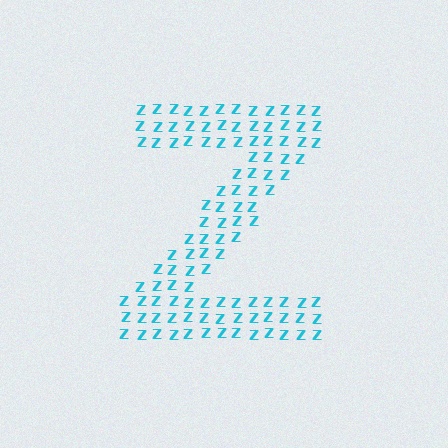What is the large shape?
The large shape is the letter Z.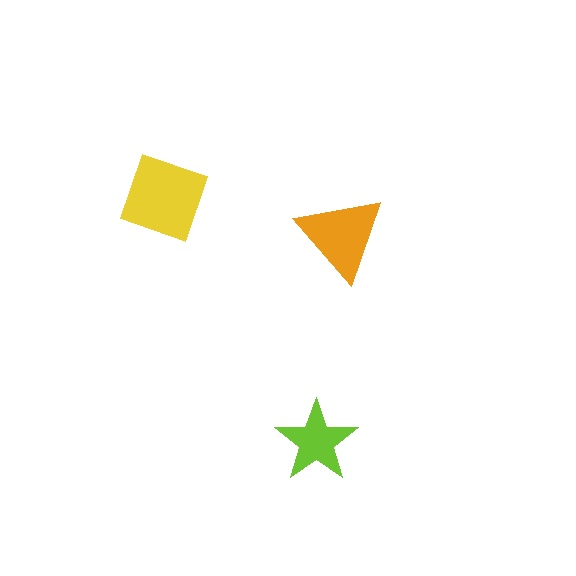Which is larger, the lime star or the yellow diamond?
The yellow diamond.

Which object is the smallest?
The lime star.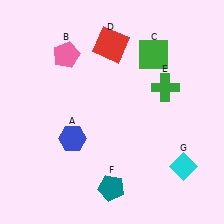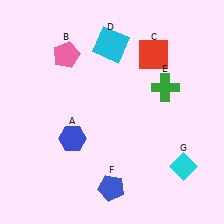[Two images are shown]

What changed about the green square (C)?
In Image 1, C is green. In Image 2, it changed to red.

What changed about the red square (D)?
In Image 1, D is red. In Image 2, it changed to cyan.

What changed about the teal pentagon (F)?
In Image 1, F is teal. In Image 2, it changed to blue.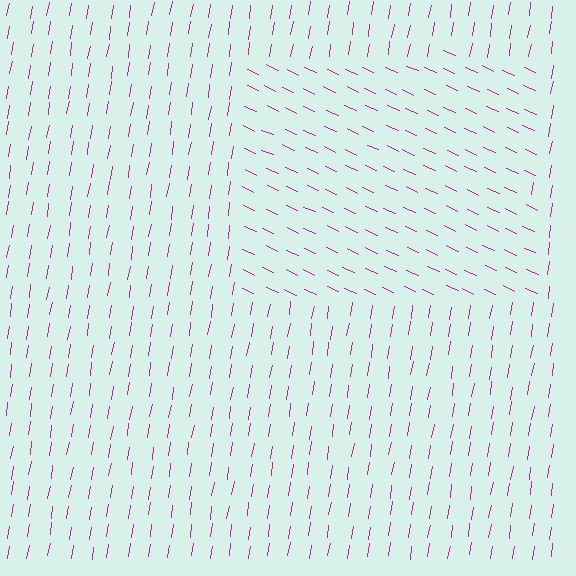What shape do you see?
I see a rectangle.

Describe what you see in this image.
The image is filled with small magenta line segments. A rectangle region in the image has lines oriented differently from the surrounding lines, creating a visible texture boundary.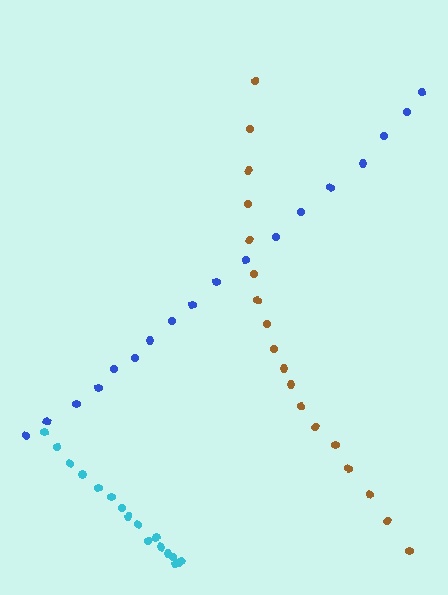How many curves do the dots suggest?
There are 3 distinct paths.